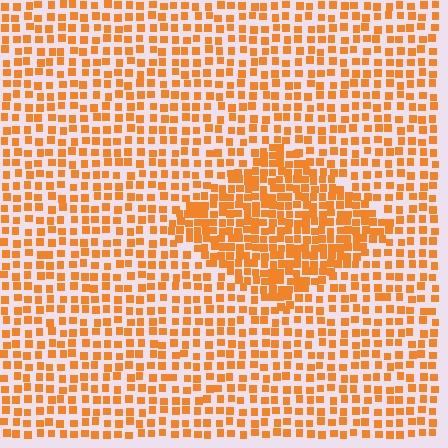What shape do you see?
I see a diamond.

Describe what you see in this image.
The image contains small orange elements arranged at two different densities. A diamond-shaped region is visible where the elements are more densely packed than the surrounding area.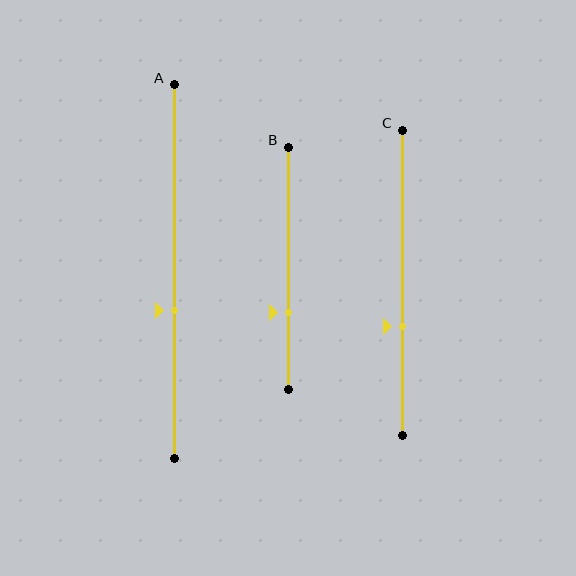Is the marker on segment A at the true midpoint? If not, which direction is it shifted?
No, the marker on segment A is shifted downward by about 11% of the segment length.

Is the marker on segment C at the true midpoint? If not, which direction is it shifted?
No, the marker on segment C is shifted downward by about 14% of the segment length.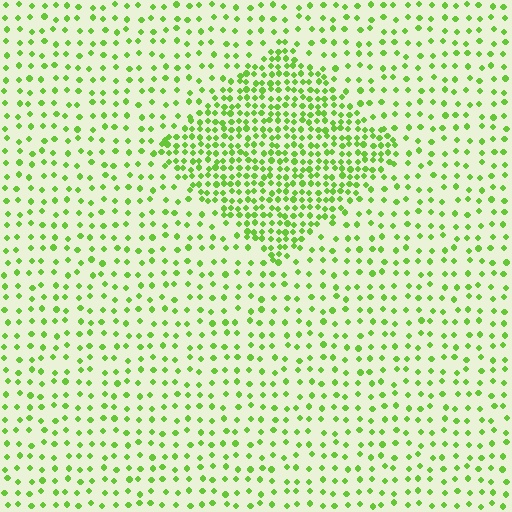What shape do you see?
I see a diamond.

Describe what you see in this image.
The image contains small lime elements arranged at two different densities. A diamond-shaped region is visible where the elements are more densely packed than the surrounding area.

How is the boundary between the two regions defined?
The boundary is defined by a change in element density (approximately 2.4x ratio). All elements are the same color, size, and shape.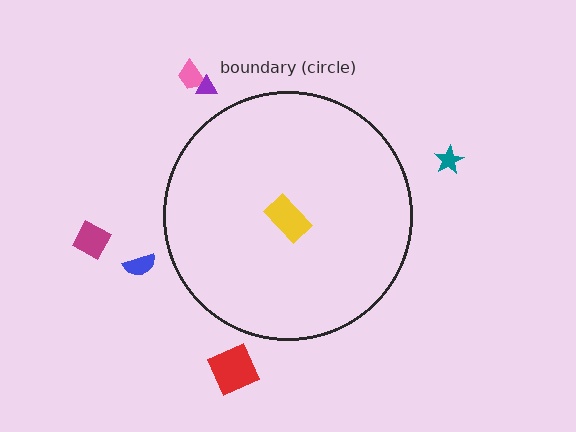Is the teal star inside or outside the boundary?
Outside.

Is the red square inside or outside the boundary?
Outside.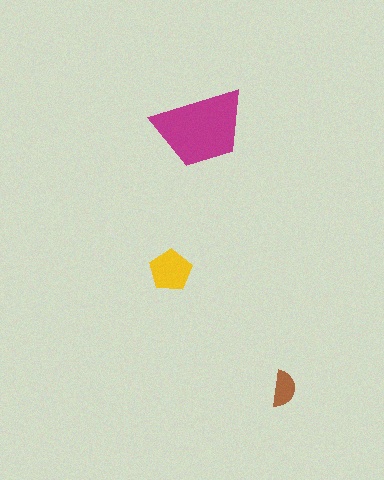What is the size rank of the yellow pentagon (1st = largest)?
2nd.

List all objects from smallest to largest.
The brown semicircle, the yellow pentagon, the magenta trapezoid.